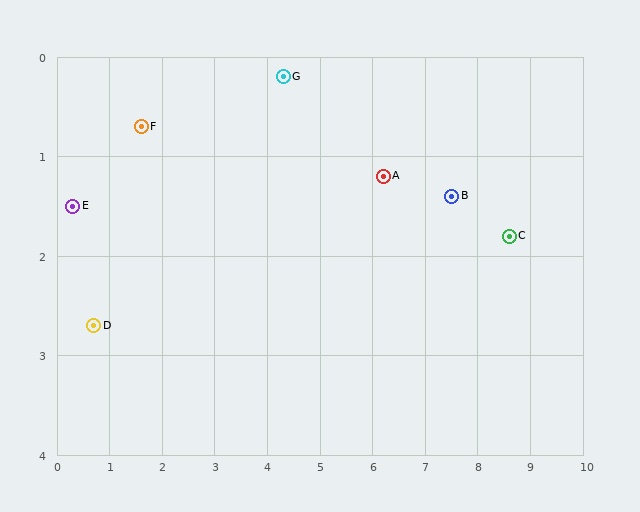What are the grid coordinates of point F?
Point F is at approximately (1.6, 0.7).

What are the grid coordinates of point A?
Point A is at approximately (6.2, 1.2).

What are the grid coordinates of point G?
Point G is at approximately (4.3, 0.2).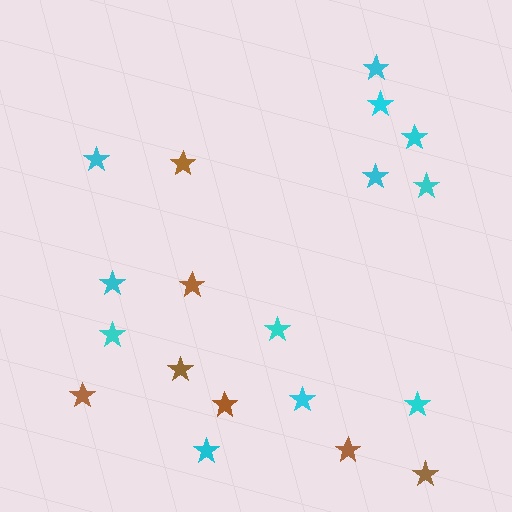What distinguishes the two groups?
There are 2 groups: one group of cyan stars (12) and one group of brown stars (7).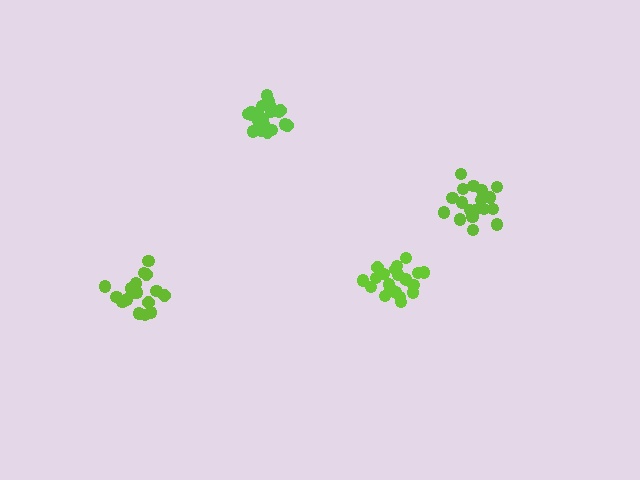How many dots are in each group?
Group 1: 21 dots, Group 2: 20 dots, Group 3: 17 dots, Group 4: 21 dots (79 total).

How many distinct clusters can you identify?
There are 4 distinct clusters.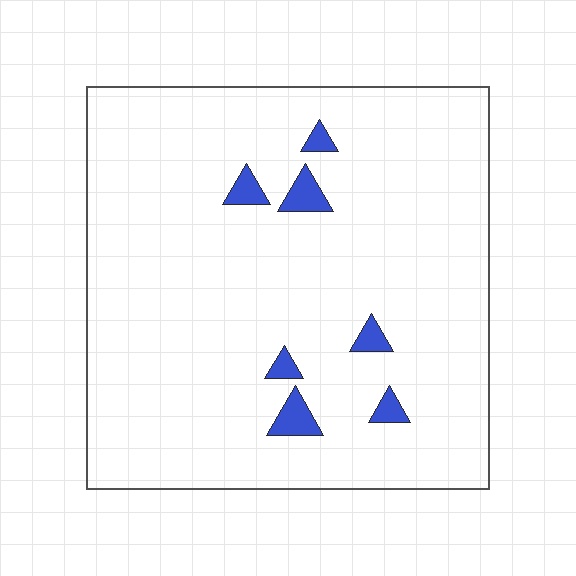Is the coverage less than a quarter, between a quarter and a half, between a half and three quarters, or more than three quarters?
Less than a quarter.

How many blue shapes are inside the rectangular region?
7.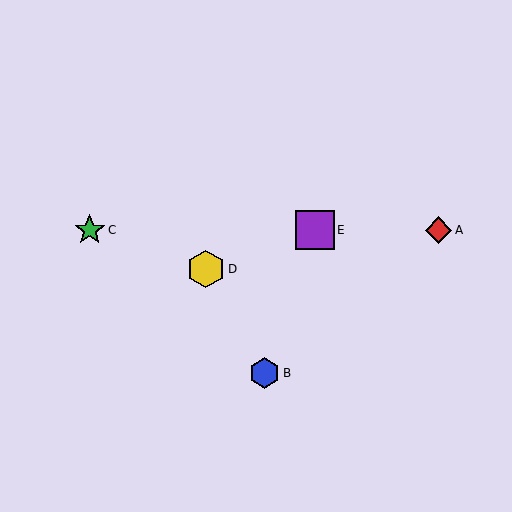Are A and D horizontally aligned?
No, A is at y≈230 and D is at y≈269.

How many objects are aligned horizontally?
3 objects (A, C, E) are aligned horizontally.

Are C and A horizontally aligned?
Yes, both are at y≈230.